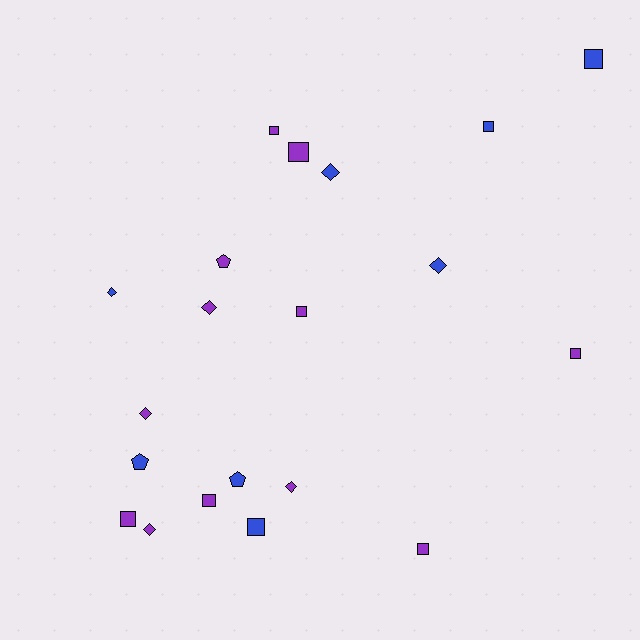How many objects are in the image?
There are 20 objects.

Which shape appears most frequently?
Square, with 10 objects.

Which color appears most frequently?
Purple, with 12 objects.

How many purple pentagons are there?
There is 1 purple pentagon.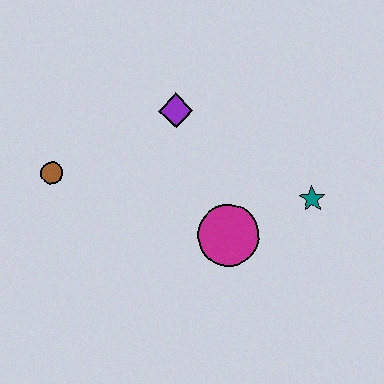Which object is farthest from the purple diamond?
The teal star is farthest from the purple diamond.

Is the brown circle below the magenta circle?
No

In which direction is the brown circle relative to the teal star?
The brown circle is to the left of the teal star.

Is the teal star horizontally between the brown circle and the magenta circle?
No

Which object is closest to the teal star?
The magenta circle is closest to the teal star.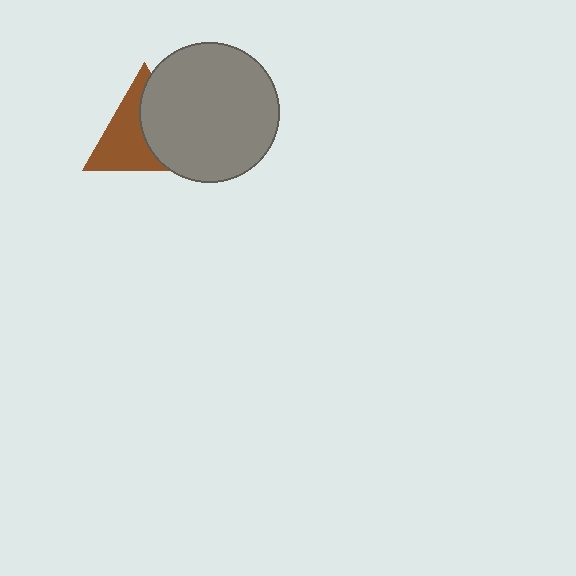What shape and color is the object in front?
The object in front is a gray circle.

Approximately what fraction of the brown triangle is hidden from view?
Roughly 47% of the brown triangle is hidden behind the gray circle.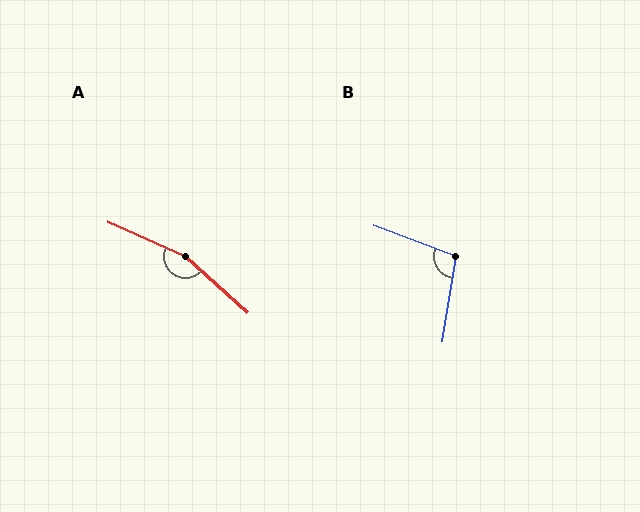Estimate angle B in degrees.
Approximately 102 degrees.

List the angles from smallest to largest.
B (102°), A (162°).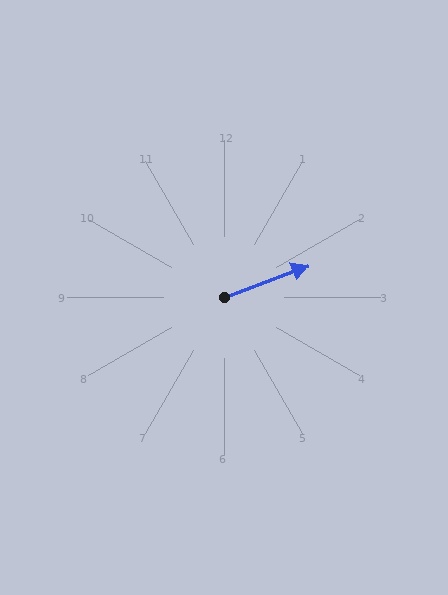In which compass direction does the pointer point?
East.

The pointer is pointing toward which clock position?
Roughly 2 o'clock.